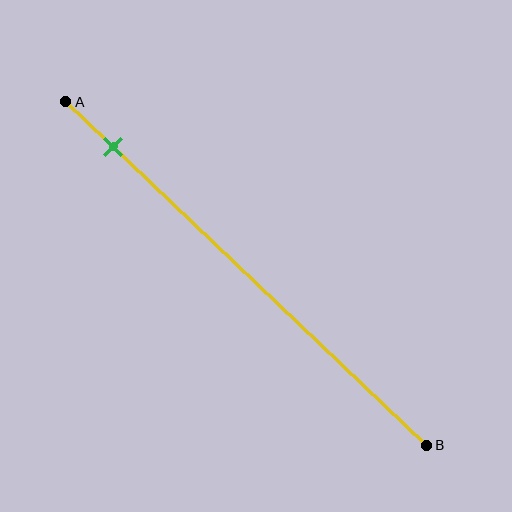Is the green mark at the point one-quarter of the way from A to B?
No, the mark is at about 15% from A, not at the 25% one-quarter point.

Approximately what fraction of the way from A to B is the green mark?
The green mark is approximately 15% of the way from A to B.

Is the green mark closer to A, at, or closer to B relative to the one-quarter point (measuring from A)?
The green mark is closer to point A than the one-quarter point of segment AB.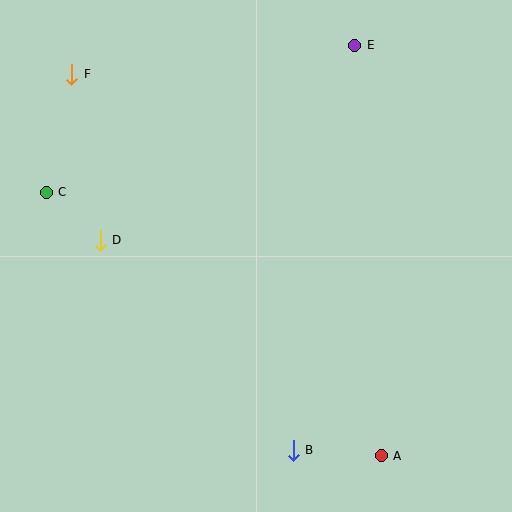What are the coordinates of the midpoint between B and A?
The midpoint between B and A is at (337, 453).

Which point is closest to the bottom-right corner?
Point A is closest to the bottom-right corner.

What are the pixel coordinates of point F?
Point F is at (72, 74).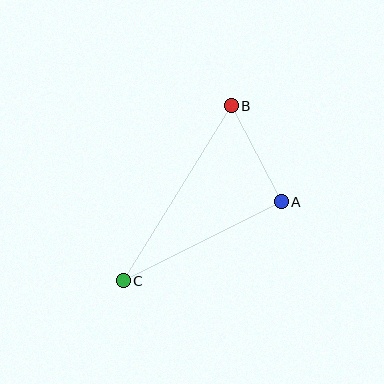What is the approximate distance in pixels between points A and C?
The distance between A and C is approximately 177 pixels.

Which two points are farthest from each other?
Points B and C are farthest from each other.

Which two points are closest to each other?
Points A and B are closest to each other.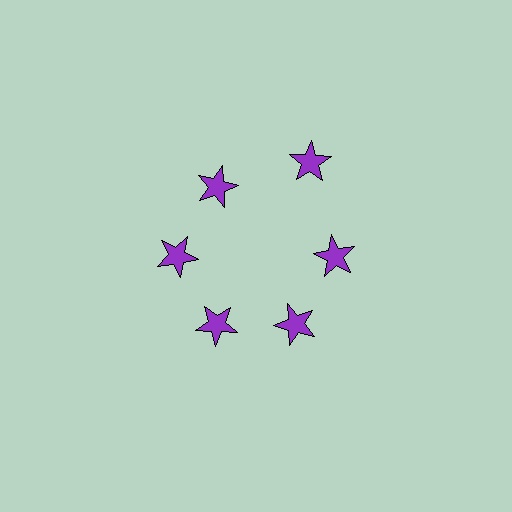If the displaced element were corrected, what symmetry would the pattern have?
It would have 6-fold rotational symmetry — the pattern would map onto itself every 60 degrees.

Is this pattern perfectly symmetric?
No. The 6 purple stars are arranged in a ring, but one element near the 1 o'clock position is pushed outward from the center, breaking the 6-fold rotational symmetry.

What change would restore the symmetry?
The symmetry would be restored by moving it inward, back onto the ring so that all 6 stars sit at equal angles and equal distance from the center.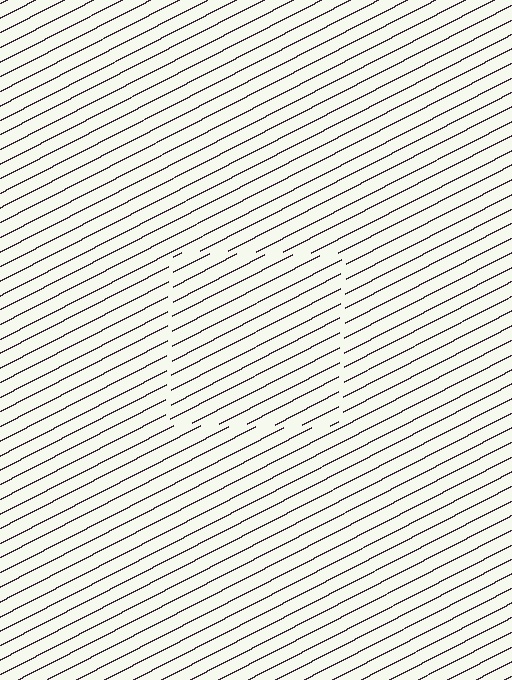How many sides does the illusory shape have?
4 sides — the line-ends trace a square.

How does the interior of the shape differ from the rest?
The interior of the shape contains the same grating, shifted by half a period — the contour is defined by the phase discontinuity where line-ends from the inner and outer gratings abut.